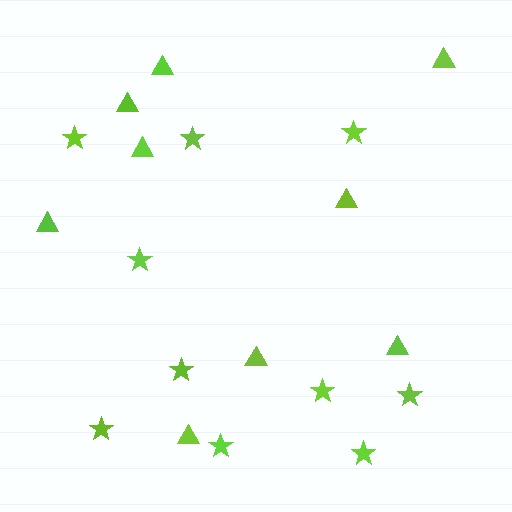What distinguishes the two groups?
There are 2 groups: one group of stars (10) and one group of triangles (9).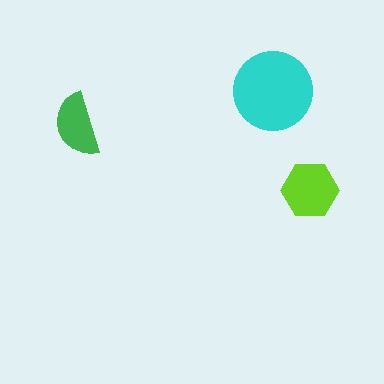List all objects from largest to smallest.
The cyan circle, the lime hexagon, the green semicircle.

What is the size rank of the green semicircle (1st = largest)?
3rd.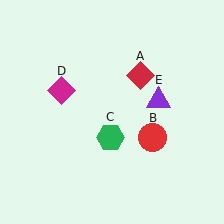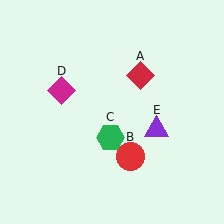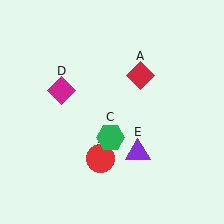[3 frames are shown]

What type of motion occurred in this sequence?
The red circle (object B), purple triangle (object E) rotated clockwise around the center of the scene.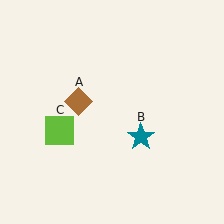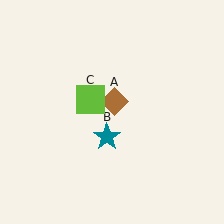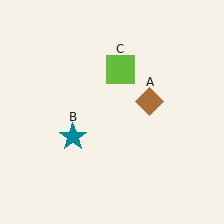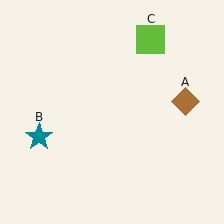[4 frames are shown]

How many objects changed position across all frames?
3 objects changed position: brown diamond (object A), teal star (object B), lime square (object C).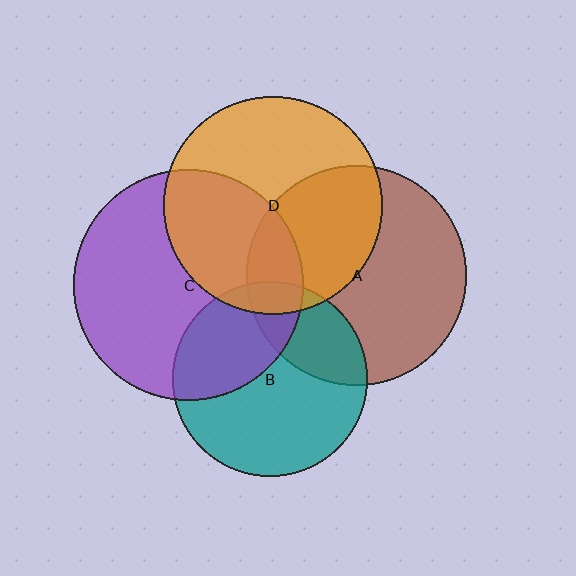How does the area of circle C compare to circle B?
Approximately 1.4 times.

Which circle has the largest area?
Circle C (purple).